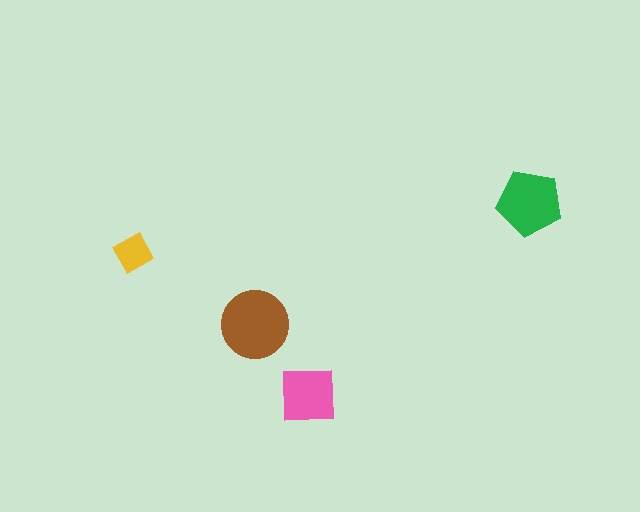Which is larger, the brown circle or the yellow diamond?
The brown circle.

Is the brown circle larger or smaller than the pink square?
Larger.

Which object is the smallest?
The yellow diamond.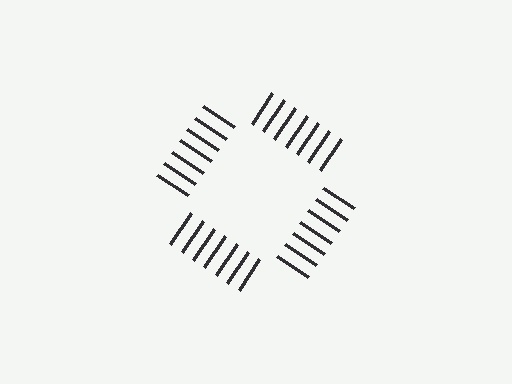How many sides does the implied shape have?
4 sides — the line-ends trace a square.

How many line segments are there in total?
28 — 7 along each of the 4 edges.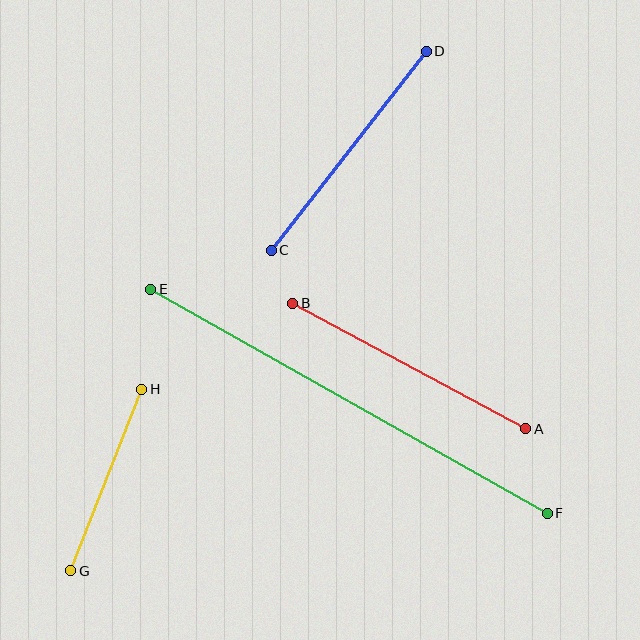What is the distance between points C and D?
The distance is approximately 252 pixels.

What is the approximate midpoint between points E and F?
The midpoint is at approximately (349, 401) pixels.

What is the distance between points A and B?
The distance is approximately 265 pixels.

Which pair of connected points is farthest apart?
Points E and F are farthest apart.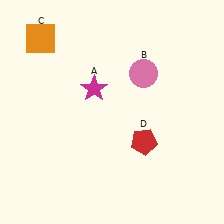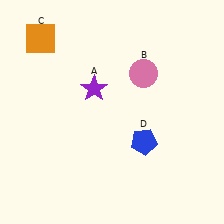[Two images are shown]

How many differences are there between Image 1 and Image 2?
There are 2 differences between the two images.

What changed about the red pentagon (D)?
In Image 1, D is red. In Image 2, it changed to blue.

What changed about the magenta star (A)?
In Image 1, A is magenta. In Image 2, it changed to purple.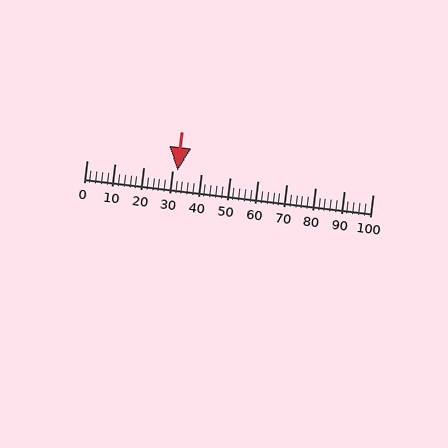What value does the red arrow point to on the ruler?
The red arrow points to approximately 32.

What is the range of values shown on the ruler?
The ruler shows values from 0 to 100.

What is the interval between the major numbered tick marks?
The major tick marks are spaced 10 units apart.